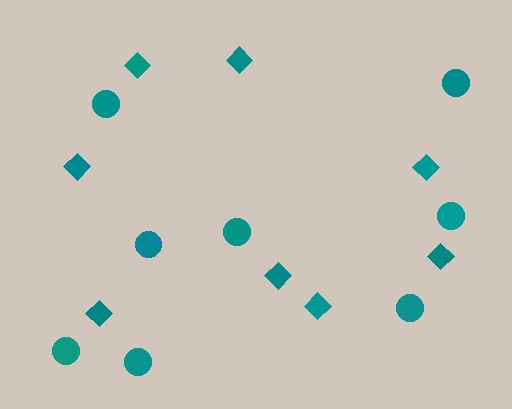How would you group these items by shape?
There are 2 groups: one group of diamonds (8) and one group of circles (8).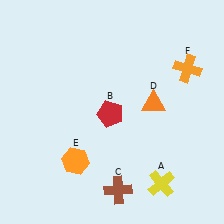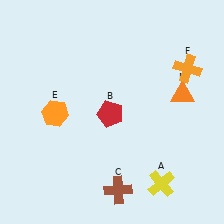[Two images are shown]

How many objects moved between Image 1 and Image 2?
2 objects moved between the two images.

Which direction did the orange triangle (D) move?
The orange triangle (D) moved right.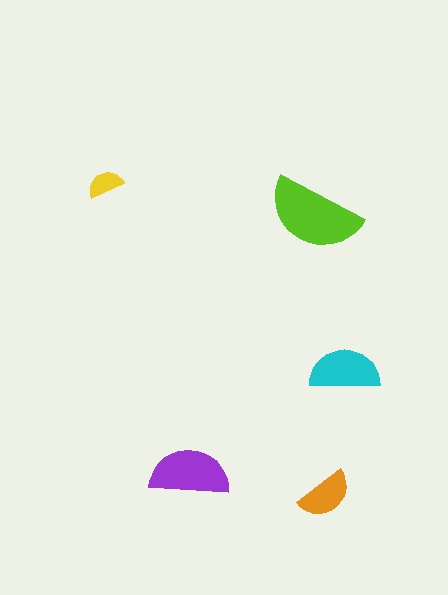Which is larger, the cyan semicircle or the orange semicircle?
The cyan one.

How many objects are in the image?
There are 5 objects in the image.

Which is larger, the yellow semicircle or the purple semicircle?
The purple one.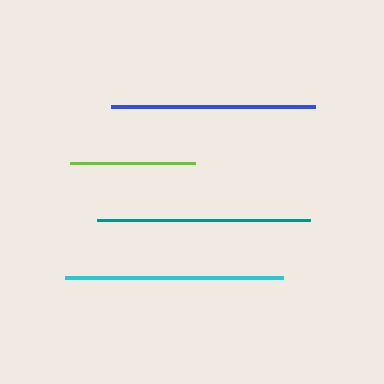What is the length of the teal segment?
The teal segment is approximately 212 pixels long.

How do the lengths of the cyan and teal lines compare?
The cyan and teal lines are approximately the same length.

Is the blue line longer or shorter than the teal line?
The teal line is longer than the blue line.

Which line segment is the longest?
The cyan line is the longest at approximately 218 pixels.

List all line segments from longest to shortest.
From longest to shortest: cyan, teal, blue, lime.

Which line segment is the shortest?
The lime line is the shortest at approximately 125 pixels.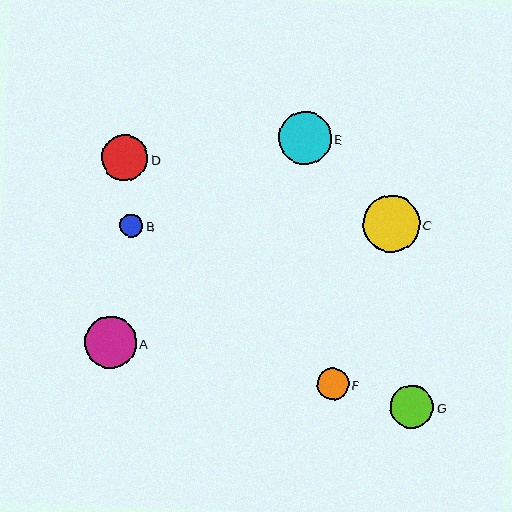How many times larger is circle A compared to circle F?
Circle A is approximately 1.6 times the size of circle F.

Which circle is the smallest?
Circle B is the smallest with a size of approximately 24 pixels.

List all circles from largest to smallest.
From largest to smallest: C, E, A, D, G, F, B.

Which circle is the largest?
Circle C is the largest with a size of approximately 57 pixels.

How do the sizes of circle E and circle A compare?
Circle E and circle A are approximately the same size.